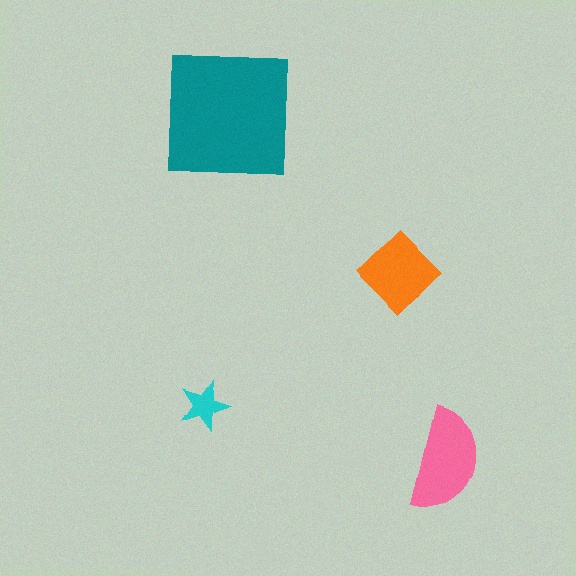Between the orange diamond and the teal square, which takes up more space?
The teal square.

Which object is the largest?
The teal square.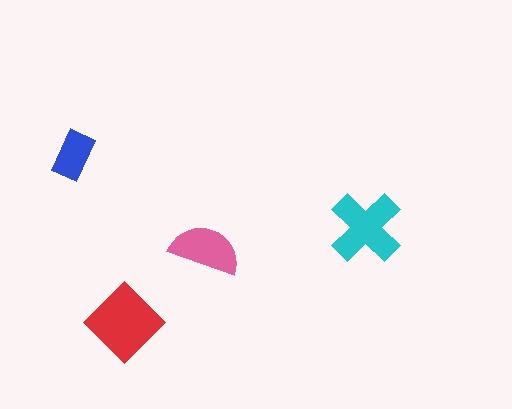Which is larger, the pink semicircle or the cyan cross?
The cyan cross.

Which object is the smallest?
The blue rectangle.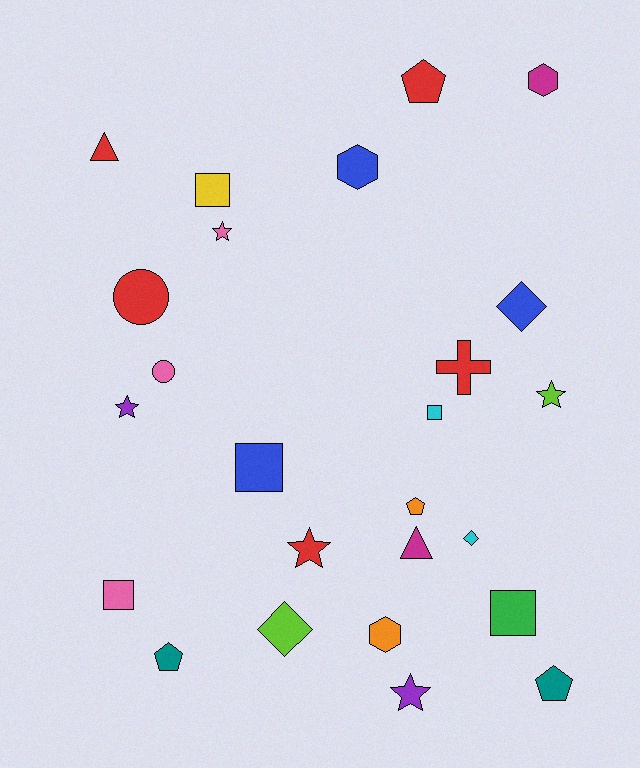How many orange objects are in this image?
There are 2 orange objects.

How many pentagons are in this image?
There are 4 pentagons.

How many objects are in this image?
There are 25 objects.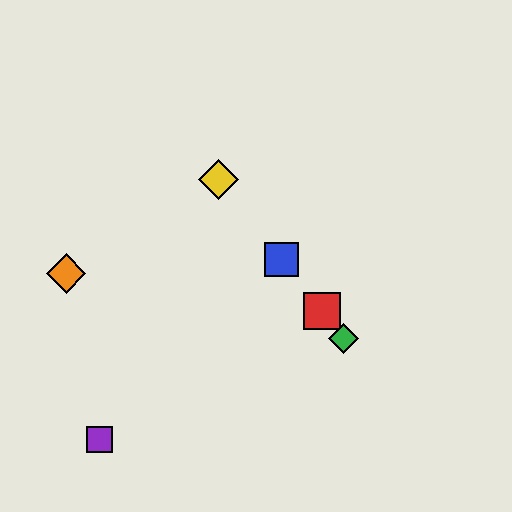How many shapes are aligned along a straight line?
4 shapes (the red square, the blue square, the green diamond, the yellow diamond) are aligned along a straight line.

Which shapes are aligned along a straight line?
The red square, the blue square, the green diamond, the yellow diamond are aligned along a straight line.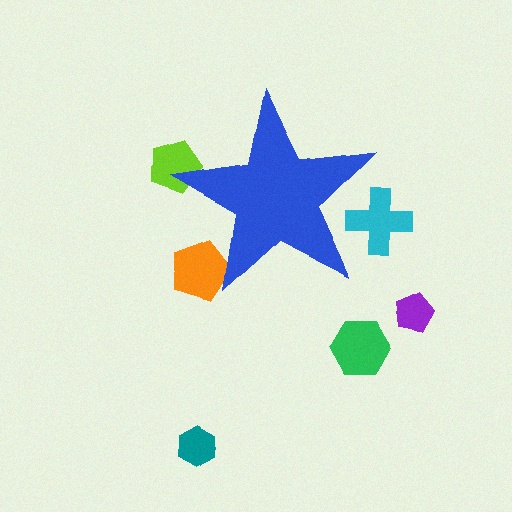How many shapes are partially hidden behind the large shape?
3 shapes are partially hidden.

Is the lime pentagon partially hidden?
Yes, the lime pentagon is partially hidden behind the blue star.